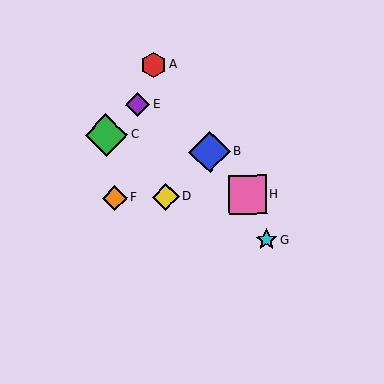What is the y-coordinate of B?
Object B is at y≈152.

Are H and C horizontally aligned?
No, H is at y≈195 and C is at y≈135.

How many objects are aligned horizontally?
3 objects (D, F, H) are aligned horizontally.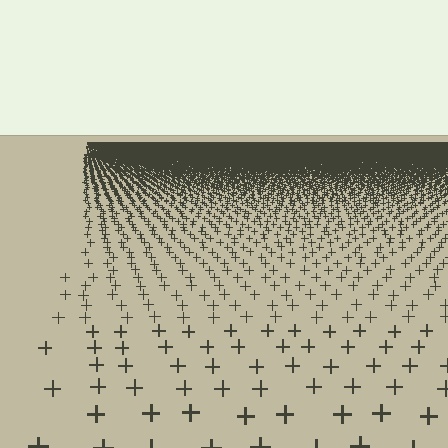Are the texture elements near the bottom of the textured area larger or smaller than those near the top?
Larger. Near the bottom, elements are closer to the viewer and appear at a bigger on-screen size.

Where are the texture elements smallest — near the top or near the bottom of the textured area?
Near the top.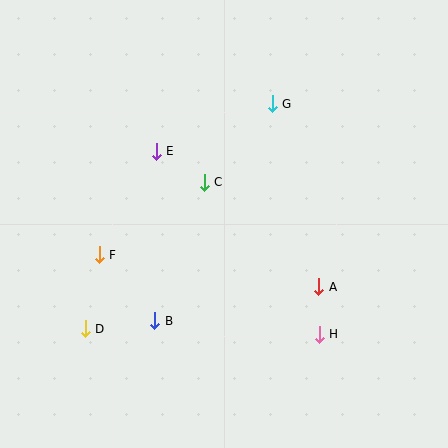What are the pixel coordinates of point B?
Point B is at (155, 321).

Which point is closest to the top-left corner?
Point E is closest to the top-left corner.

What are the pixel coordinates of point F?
Point F is at (99, 255).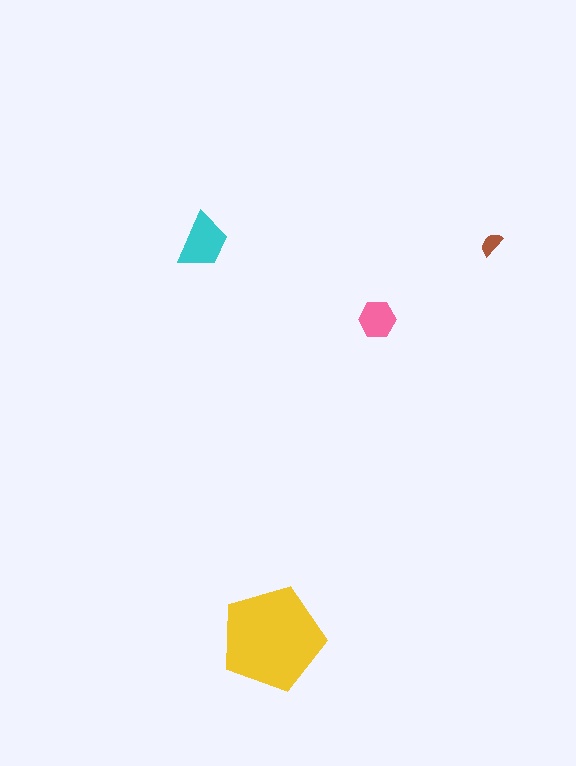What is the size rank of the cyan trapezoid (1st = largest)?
2nd.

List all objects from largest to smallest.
The yellow pentagon, the cyan trapezoid, the pink hexagon, the brown semicircle.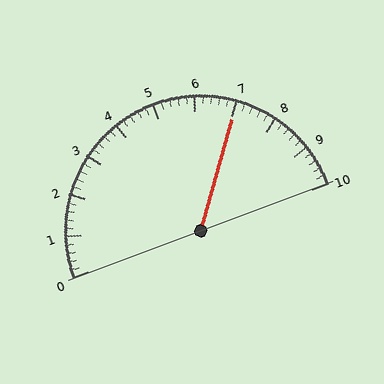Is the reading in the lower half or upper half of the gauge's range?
The reading is in the upper half of the range (0 to 10).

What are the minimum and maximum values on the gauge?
The gauge ranges from 0 to 10.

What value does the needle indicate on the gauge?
The needle indicates approximately 7.0.